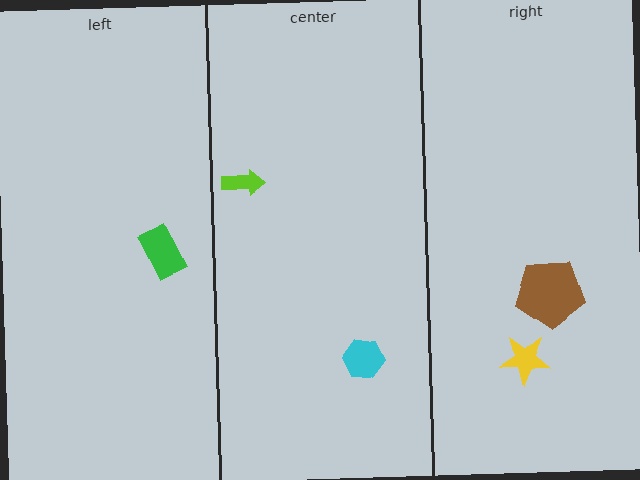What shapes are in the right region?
The yellow star, the brown pentagon.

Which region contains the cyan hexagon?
The center region.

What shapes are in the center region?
The cyan hexagon, the lime arrow.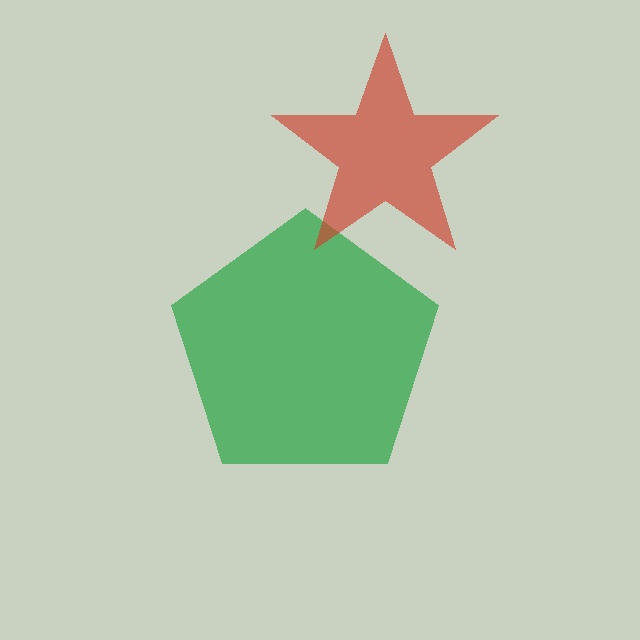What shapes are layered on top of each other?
The layered shapes are: a green pentagon, a red star.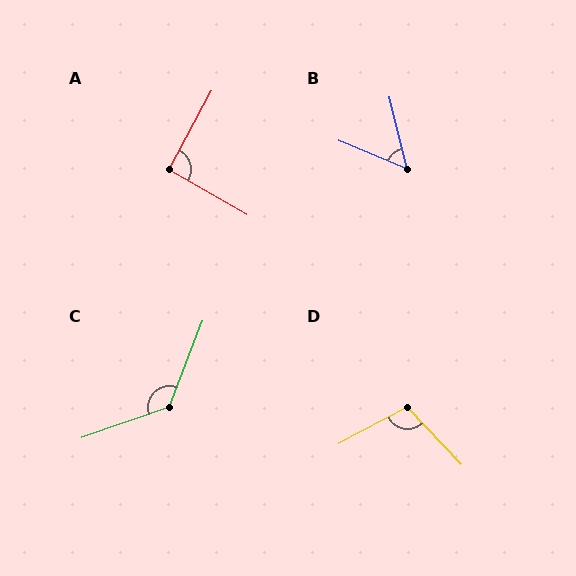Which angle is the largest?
C, at approximately 130 degrees.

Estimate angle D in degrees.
Approximately 106 degrees.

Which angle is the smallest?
B, at approximately 53 degrees.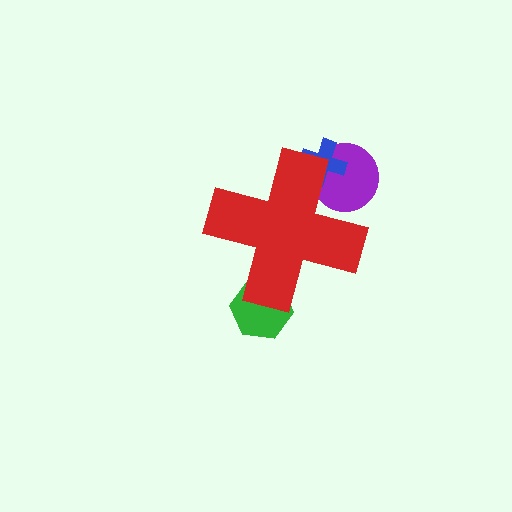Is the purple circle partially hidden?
Yes, the purple circle is partially hidden behind the red cross.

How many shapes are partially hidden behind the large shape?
3 shapes are partially hidden.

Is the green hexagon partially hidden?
Yes, the green hexagon is partially hidden behind the red cross.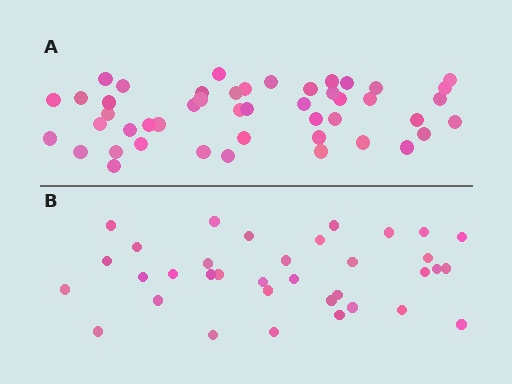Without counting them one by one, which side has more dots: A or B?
Region A (the top region) has more dots.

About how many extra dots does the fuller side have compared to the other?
Region A has roughly 12 or so more dots than region B.